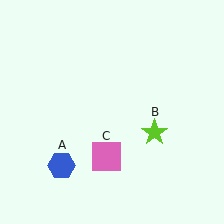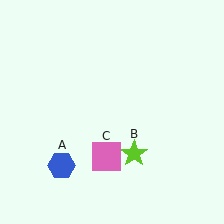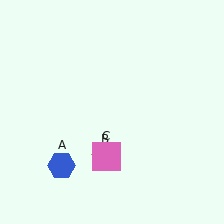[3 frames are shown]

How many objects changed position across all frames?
1 object changed position: lime star (object B).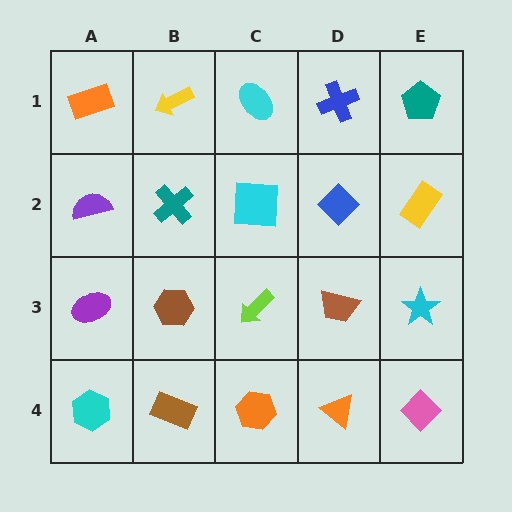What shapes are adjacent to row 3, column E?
A yellow rectangle (row 2, column E), a pink diamond (row 4, column E), a brown trapezoid (row 3, column D).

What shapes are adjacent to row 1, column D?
A blue diamond (row 2, column D), a cyan ellipse (row 1, column C), a teal pentagon (row 1, column E).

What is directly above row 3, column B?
A teal cross.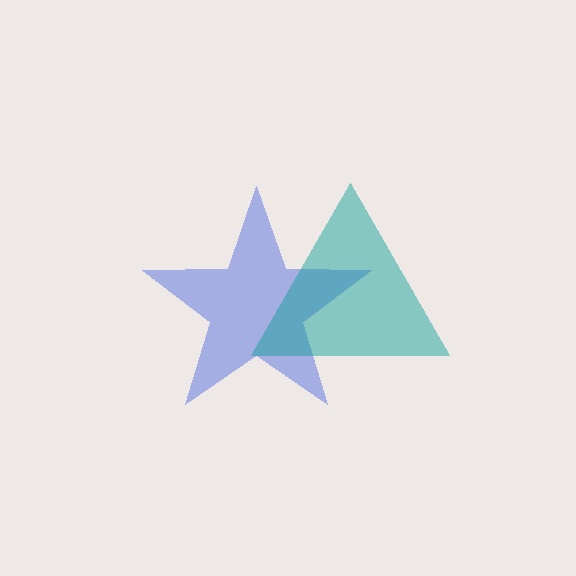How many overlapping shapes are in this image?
There are 2 overlapping shapes in the image.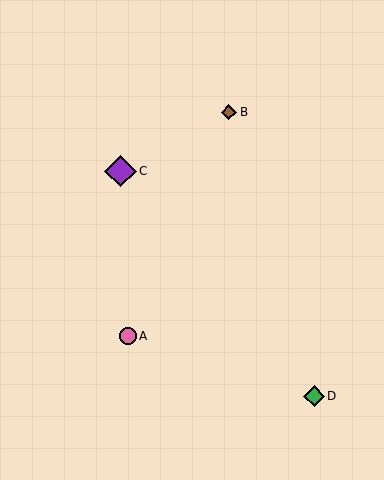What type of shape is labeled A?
Shape A is a pink circle.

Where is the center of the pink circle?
The center of the pink circle is at (128, 336).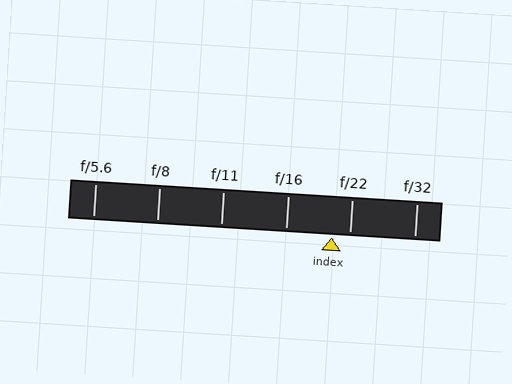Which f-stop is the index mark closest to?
The index mark is closest to f/22.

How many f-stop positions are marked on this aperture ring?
There are 6 f-stop positions marked.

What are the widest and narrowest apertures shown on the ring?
The widest aperture shown is f/5.6 and the narrowest is f/32.